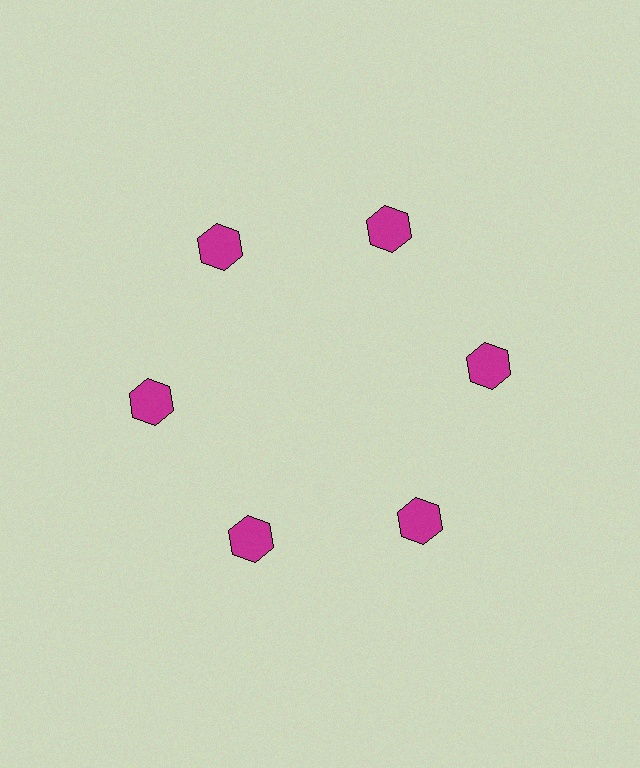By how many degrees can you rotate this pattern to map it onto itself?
The pattern maps onto itself every 60 degrees of rotation.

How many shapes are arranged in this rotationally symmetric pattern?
There are 6 shapes, arranged in 6 groups of 1.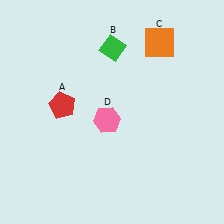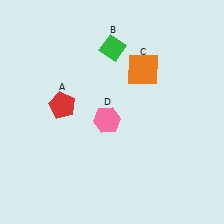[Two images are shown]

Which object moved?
The orange square (C) moved down.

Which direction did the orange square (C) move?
The orange square (C) moved down.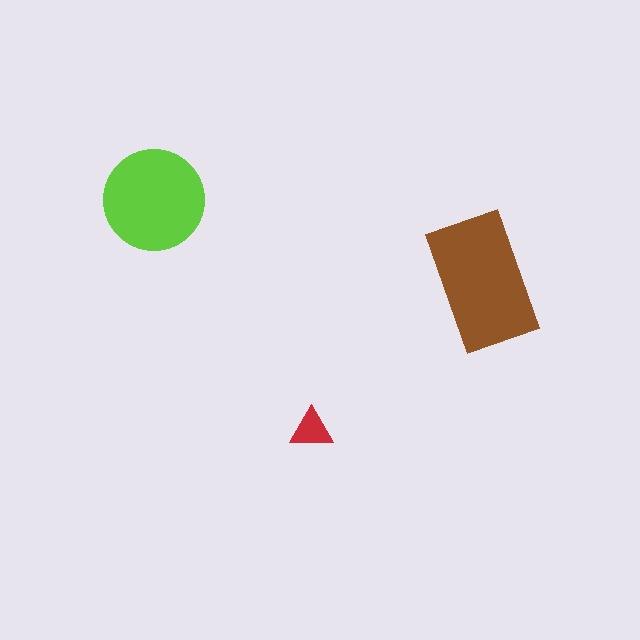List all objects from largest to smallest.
The brown rectangle, the lime circle, the red triangle.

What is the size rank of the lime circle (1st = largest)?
2nd.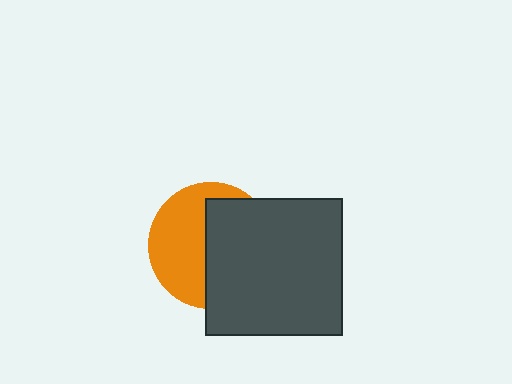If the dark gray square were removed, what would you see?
You would see the complete orange circle.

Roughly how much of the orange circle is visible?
About half of it is visible (roughly 49%).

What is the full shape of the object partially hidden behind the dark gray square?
The partially hidden object is an orange circle.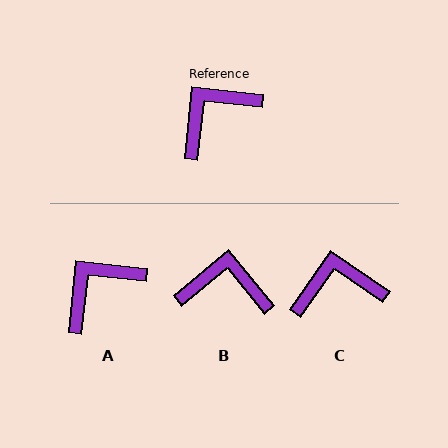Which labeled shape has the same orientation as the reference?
A.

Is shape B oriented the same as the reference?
No, it is off by about 45 degrees.